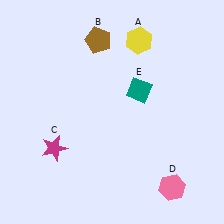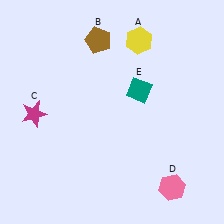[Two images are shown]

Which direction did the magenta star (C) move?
The magenta star (C) moved up.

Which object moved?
The magenta star (C) moved up.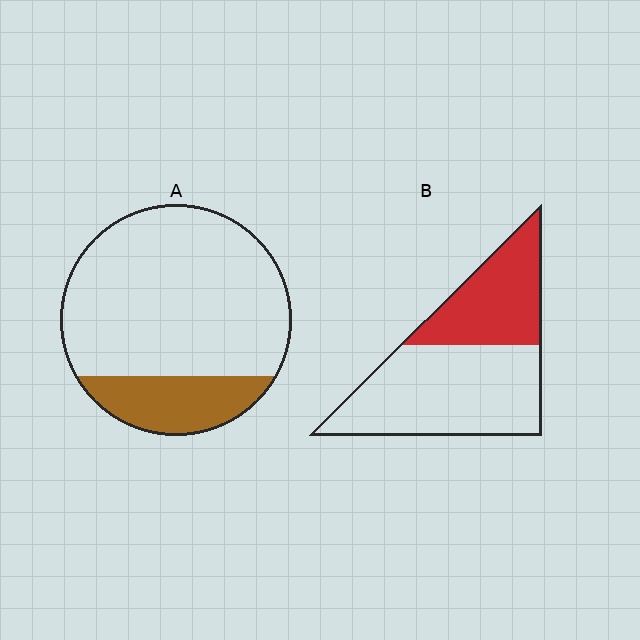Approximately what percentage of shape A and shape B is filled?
A is approximately 20% and B is approximately 35%.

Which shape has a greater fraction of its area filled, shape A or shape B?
Shape B.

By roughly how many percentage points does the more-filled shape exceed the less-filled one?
By roughly 15 percentage points (B over A).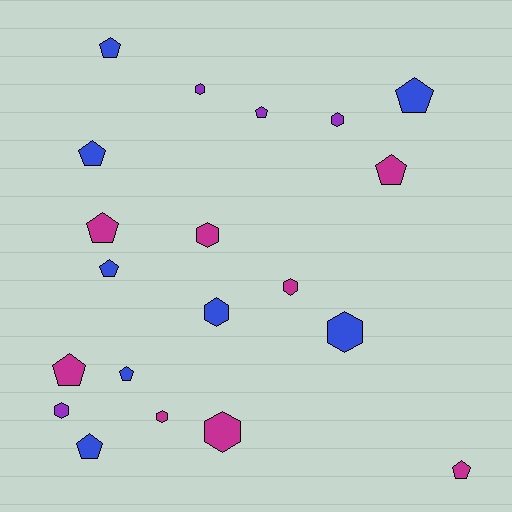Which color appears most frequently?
Magenta, with 8 objects.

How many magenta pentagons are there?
There are 4 magenta pentagons.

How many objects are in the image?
There are 20 objects.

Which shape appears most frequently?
Pentagon, with 11 objects.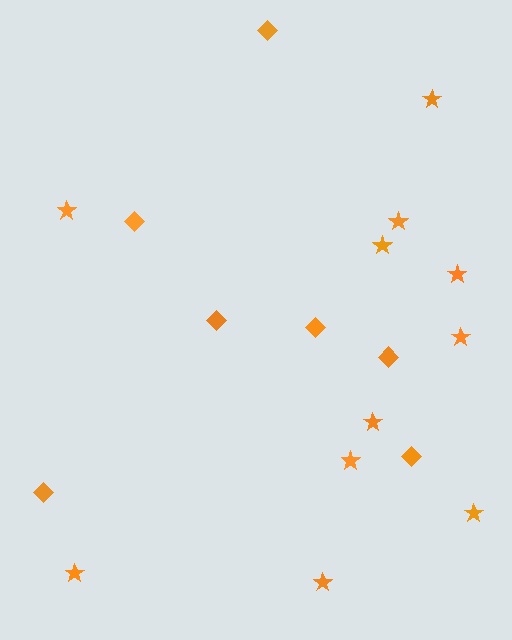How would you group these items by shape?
There are 2 groups: one group of diamonds (7) and one group of stars (11).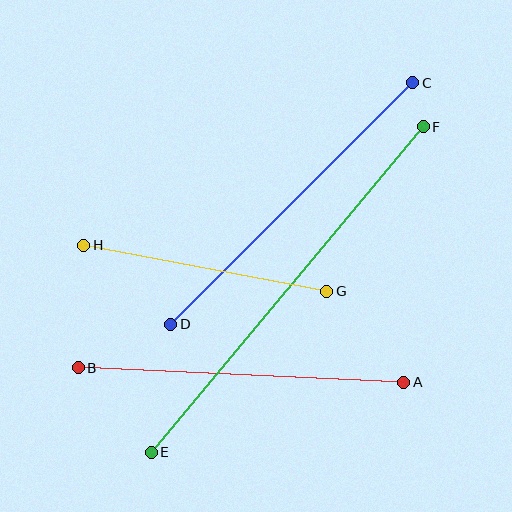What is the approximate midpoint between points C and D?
The midpoint is at approximately (292, 204) pixels.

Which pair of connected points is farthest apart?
Points E and F are farthest apart.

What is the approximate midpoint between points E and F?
The midpoint is at approximately (287, 290) pixels.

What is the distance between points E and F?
The distance is approximately 424 pixels.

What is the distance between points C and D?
The distance is approximately 342 pixels.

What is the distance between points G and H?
The distance is approximately 247 pixels.